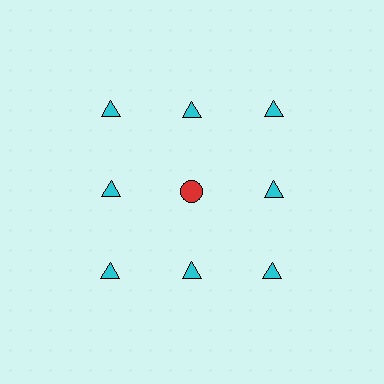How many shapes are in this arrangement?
There are 9 shapes arranged in a grid pattern.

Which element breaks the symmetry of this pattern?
The red circle in the second row, second from left column breaks the symmetry. All other shapes are cyan triangles.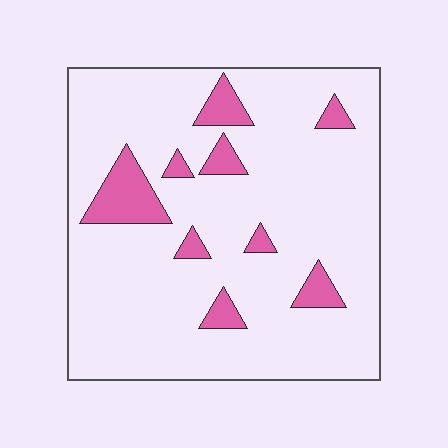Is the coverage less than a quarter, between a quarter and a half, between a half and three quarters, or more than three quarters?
Less than a quarter.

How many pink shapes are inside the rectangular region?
9.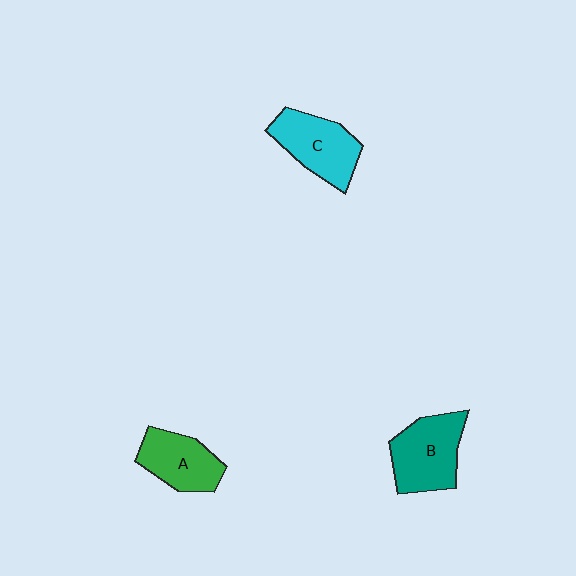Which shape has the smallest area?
Shape A (green).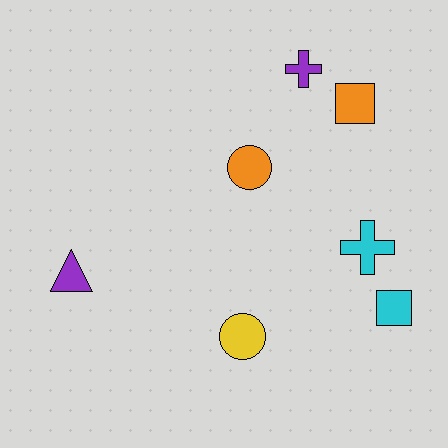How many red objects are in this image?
There are no red objects.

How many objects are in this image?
There are 7 objects.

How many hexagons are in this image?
There are no hexagons.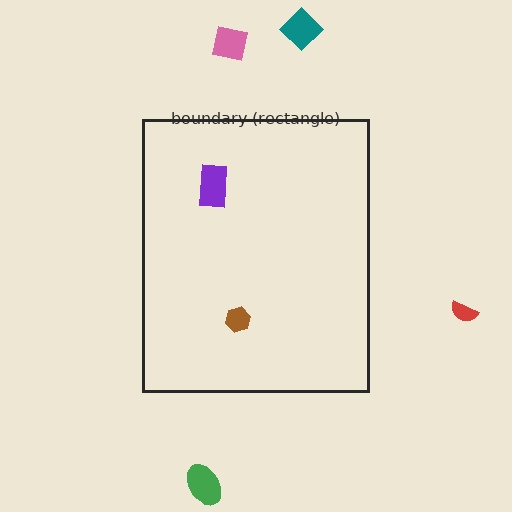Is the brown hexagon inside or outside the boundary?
Inside.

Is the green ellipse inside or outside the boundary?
Outside.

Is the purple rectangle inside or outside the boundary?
Inside.